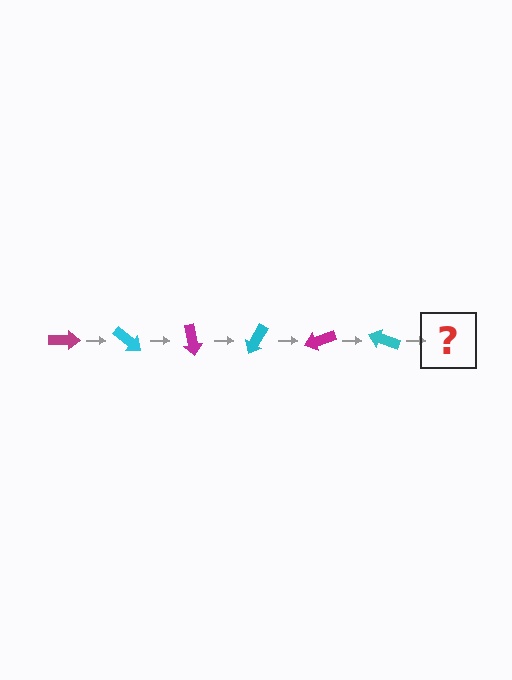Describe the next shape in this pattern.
It should be a magenta arrow, rotated 240 degrees from the start.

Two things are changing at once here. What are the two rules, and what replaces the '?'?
The two rules are that it rotates 40 degrees each step and the color cycles through magenta and cyan. The '?' should be a magenta arrow, rotated 240 degrees from the start.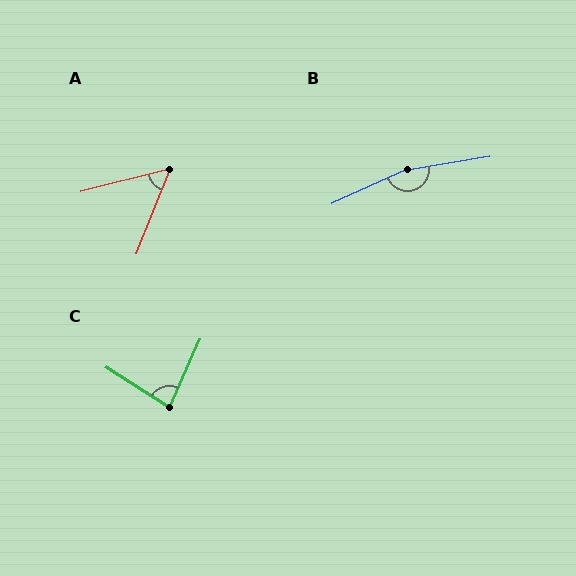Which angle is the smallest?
A, at approximately 54 degrees.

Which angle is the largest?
B, at approximately 165 degrees.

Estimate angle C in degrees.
Approximately 81 degrees.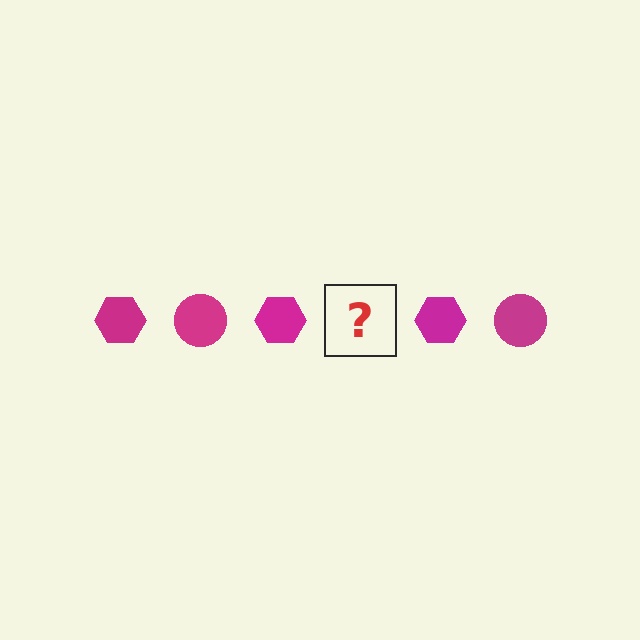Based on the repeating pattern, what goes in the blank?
The blank should be a magenta circle.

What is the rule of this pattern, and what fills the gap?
The rule is that the pattern cycles through hexagon, circle shapes in magenta. The gap should be filled with a magenta circle.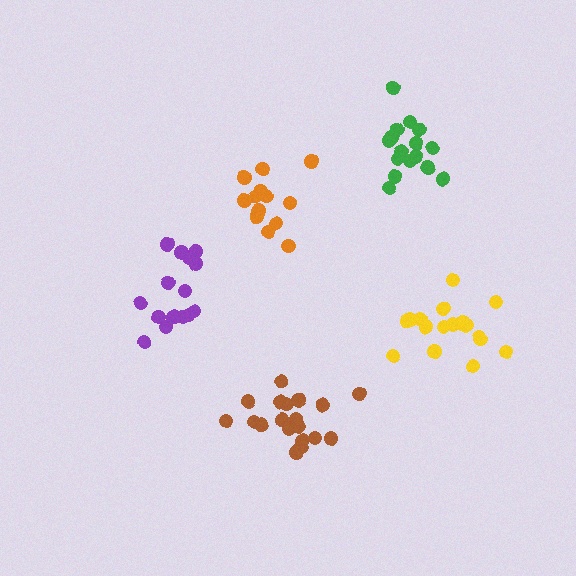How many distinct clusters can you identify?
There are 5 distinct clusters.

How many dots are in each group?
Group 1: 19 dots, Group 2: 16 dots, Group 3: 18 dots, Group 4: 13 dots, Group 5: 15 dots (81 total).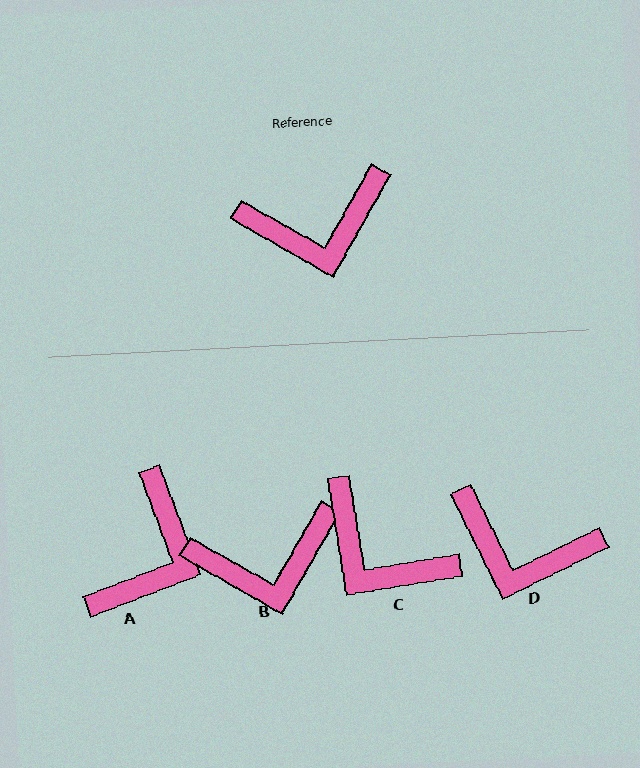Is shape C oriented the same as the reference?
No, it is off by about 51 degrees.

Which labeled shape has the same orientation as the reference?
B.